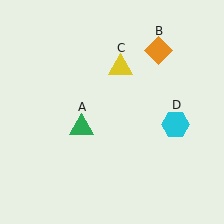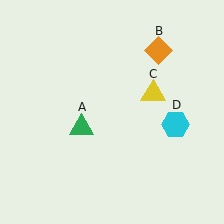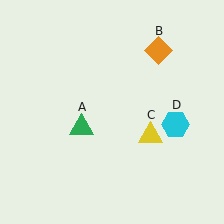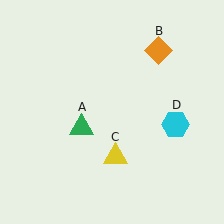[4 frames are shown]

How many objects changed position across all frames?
1 object changed position: yellow triangle (object C).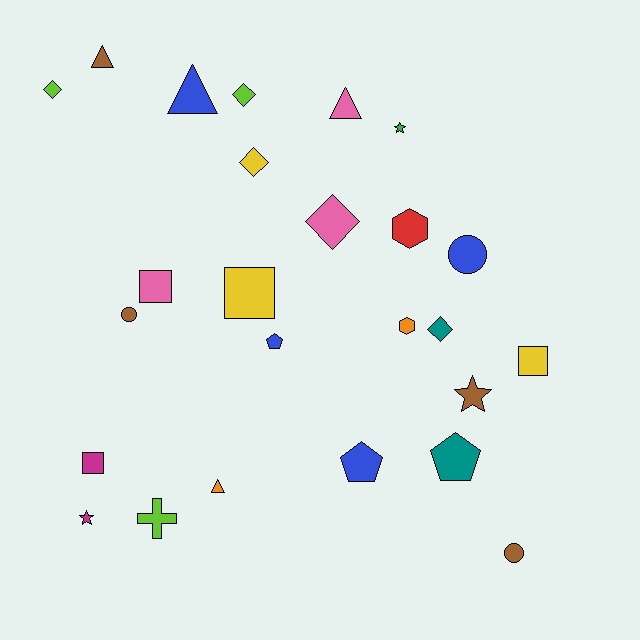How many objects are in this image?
There are 25 objects.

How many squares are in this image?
There are 4 squares.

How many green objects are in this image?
There is 1 green object.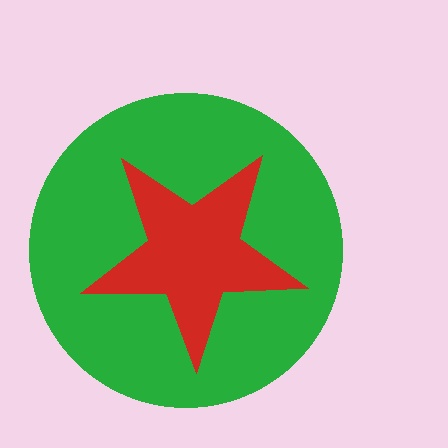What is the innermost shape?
The red star.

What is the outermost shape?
The green circle.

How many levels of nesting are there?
2.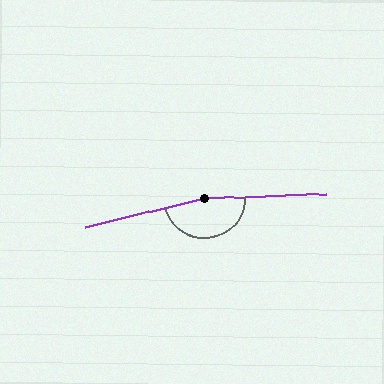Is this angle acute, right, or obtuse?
It is obtuse.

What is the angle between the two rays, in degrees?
Approximately 168 degrees.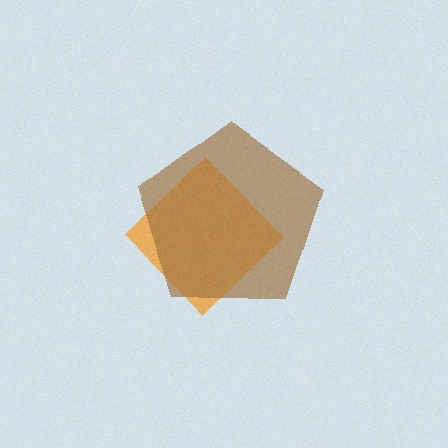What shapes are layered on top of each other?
The layered shapes are: an orange diamond, a brown pentagon.